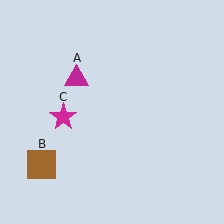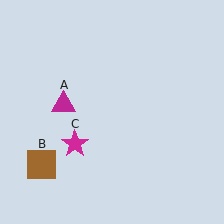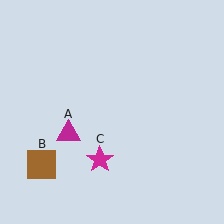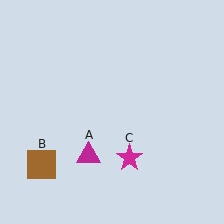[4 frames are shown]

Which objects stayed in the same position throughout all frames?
Brown square (object B) remained stationary.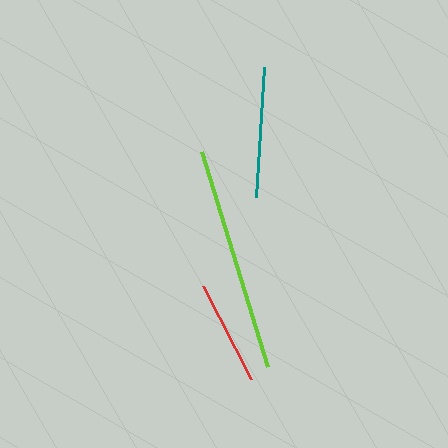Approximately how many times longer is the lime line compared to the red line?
The lime line is approximately 2.1 times the length of the red line.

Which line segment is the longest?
The lime line is the longest at approximately 225 pixels.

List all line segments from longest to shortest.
From longest to shortest: lime, teal, red.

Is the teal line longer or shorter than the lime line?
The lime line is longer than the teal line.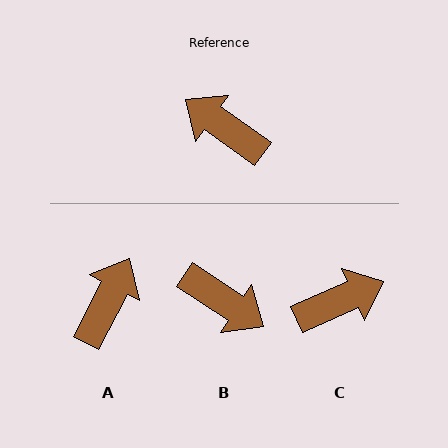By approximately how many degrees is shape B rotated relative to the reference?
Approximately 178 degrees clockwise.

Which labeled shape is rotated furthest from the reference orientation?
B, about 178 degrees away.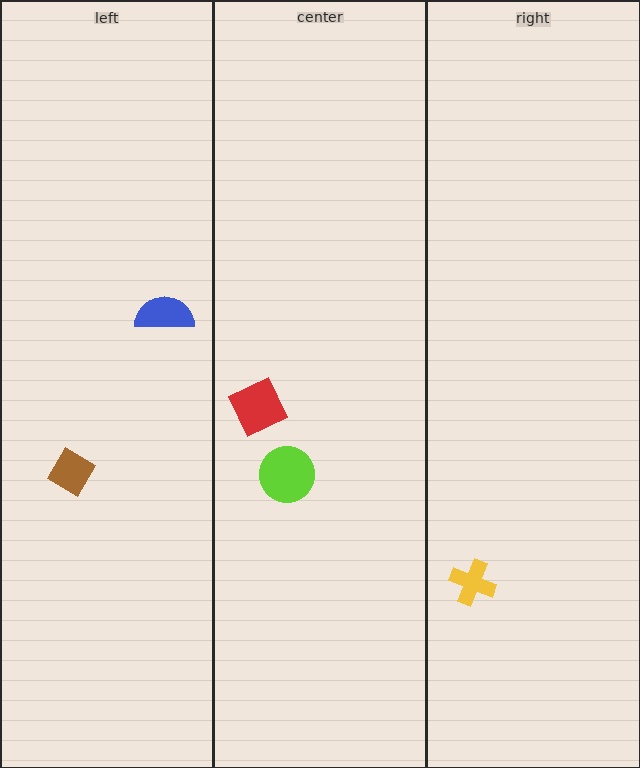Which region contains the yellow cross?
The right region.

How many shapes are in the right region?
1.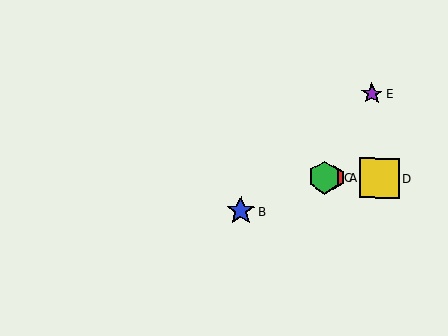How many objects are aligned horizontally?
3 objects (A, C, D) are aligned horizontally.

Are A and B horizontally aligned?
No, A is at y≈177 and B is at y≈211.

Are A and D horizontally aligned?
Yes, both are at y≈177.